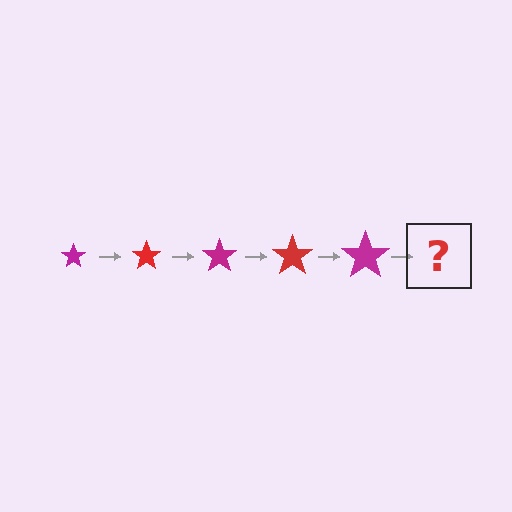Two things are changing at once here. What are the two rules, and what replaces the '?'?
The two rules are that the star grows larger each step and the color cycles through magenta and red. The '?' should be a red star, larger than the previous one.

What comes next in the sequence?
The next element should be a red star, larger than the previous one.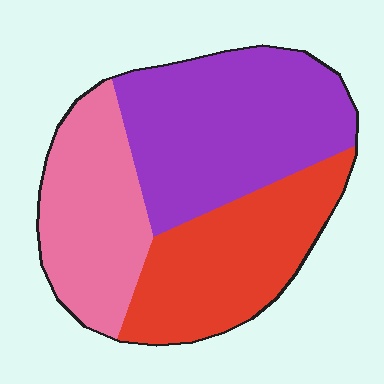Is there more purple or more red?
Purple.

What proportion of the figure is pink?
Pink covers 28% of the figure.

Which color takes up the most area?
Purple, at roughly 40%.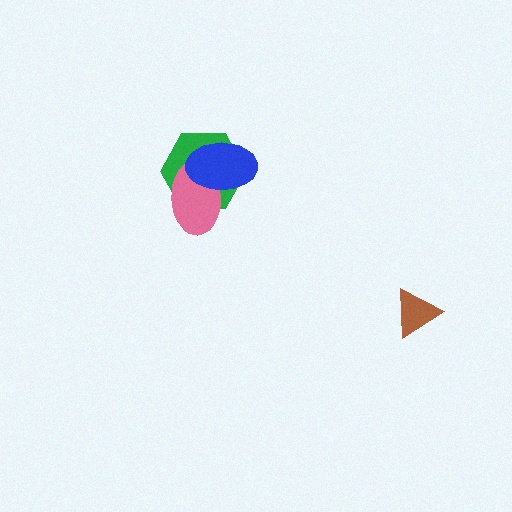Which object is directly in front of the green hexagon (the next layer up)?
The pink ellipse is directly in front of the green hexagon.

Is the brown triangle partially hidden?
No, no other shape covers it.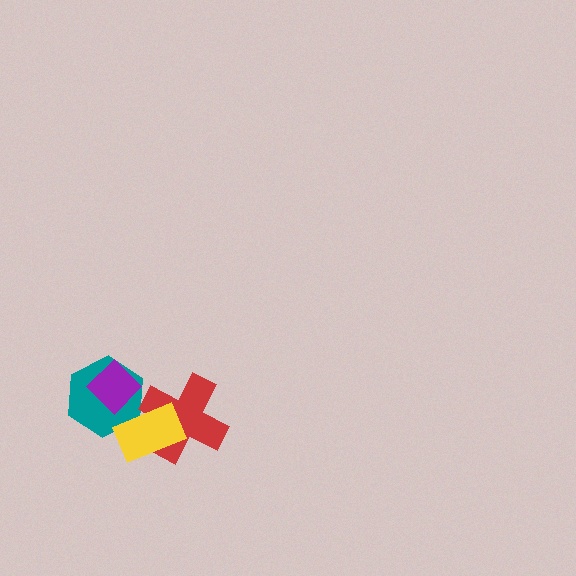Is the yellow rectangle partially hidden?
No, no other shape covers it.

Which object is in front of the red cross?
The yellow rectangle is in front of the red cross.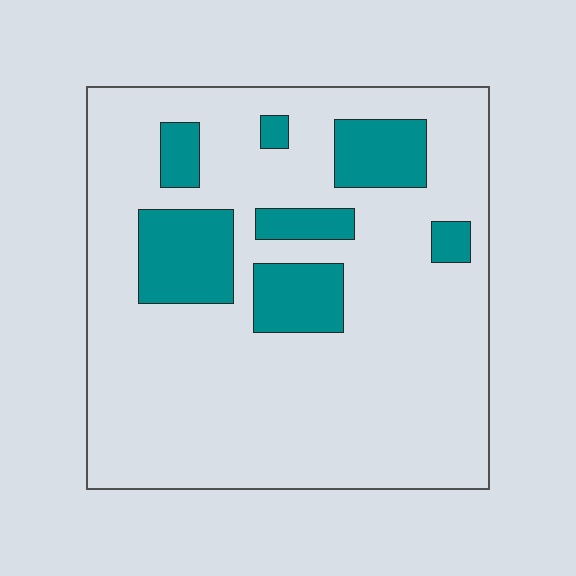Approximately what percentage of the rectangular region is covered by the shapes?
Approximately 20%.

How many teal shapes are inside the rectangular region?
7.